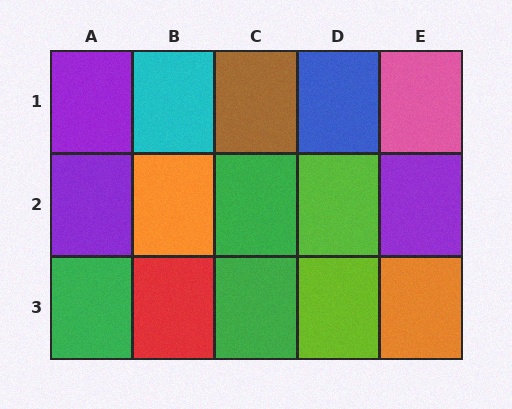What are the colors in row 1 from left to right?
Purple, cyan, brown, blue, pink.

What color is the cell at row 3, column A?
Green.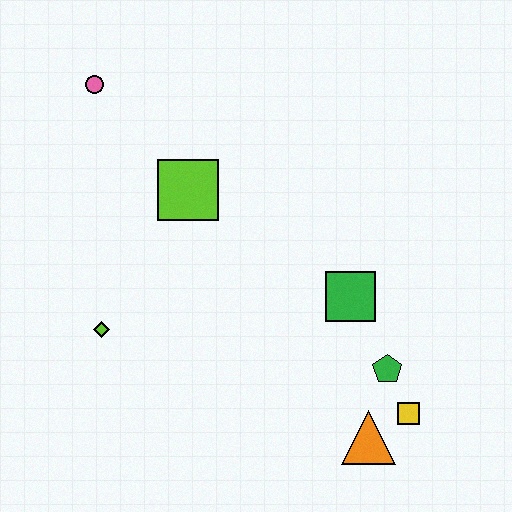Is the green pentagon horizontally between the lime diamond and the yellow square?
Yes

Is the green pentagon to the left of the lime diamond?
No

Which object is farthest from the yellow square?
The pink circle is farthest from the yellow square.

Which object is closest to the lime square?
The pink circle is closest to the lime square.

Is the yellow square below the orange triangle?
No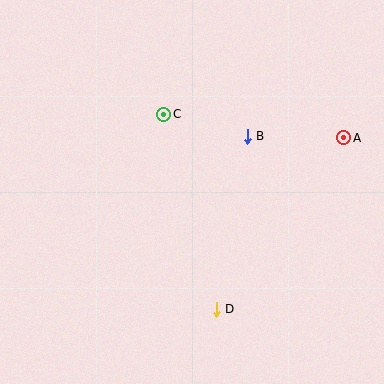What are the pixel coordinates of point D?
Point D is at (216, 309).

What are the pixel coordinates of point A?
Point A is at (344, 138).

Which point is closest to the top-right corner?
Point A is closest to the top-right corner.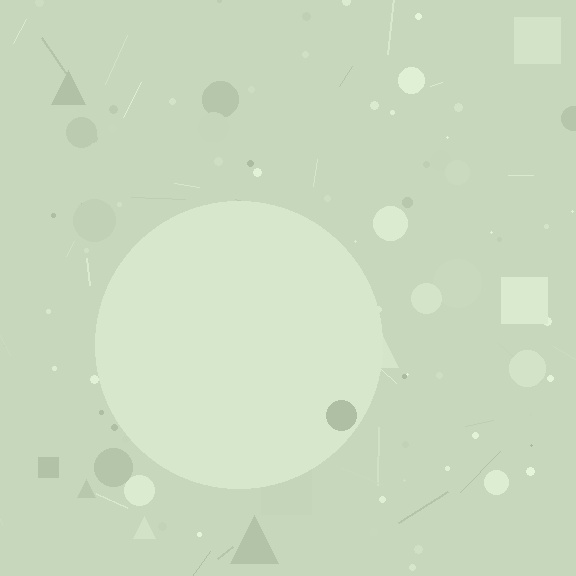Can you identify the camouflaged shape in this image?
The camouflaged shape is a circle.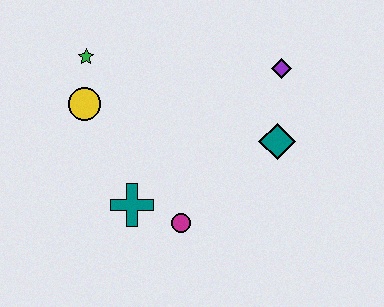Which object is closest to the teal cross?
The magenta circle is closest to the teal cross.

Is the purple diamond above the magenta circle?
Yes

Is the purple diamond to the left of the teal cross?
No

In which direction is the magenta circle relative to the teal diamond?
The magenta circle is to the left of the teal diamond.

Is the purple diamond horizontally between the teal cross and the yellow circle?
No